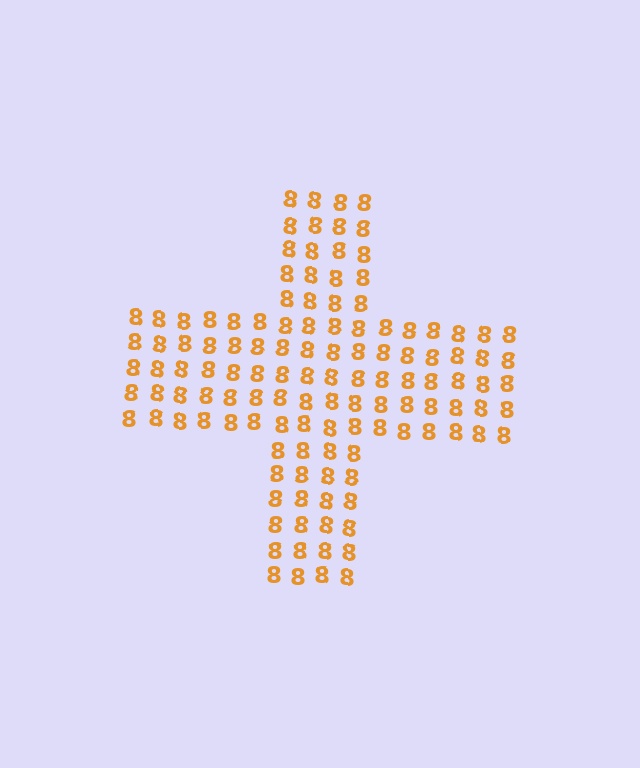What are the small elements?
The small elements are digit 8's.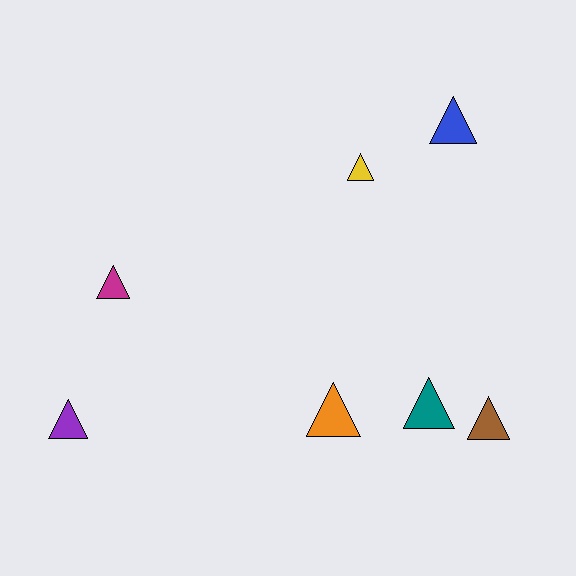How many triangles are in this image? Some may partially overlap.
There are 7 triangles.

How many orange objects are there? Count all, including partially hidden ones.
There is 1 orange object.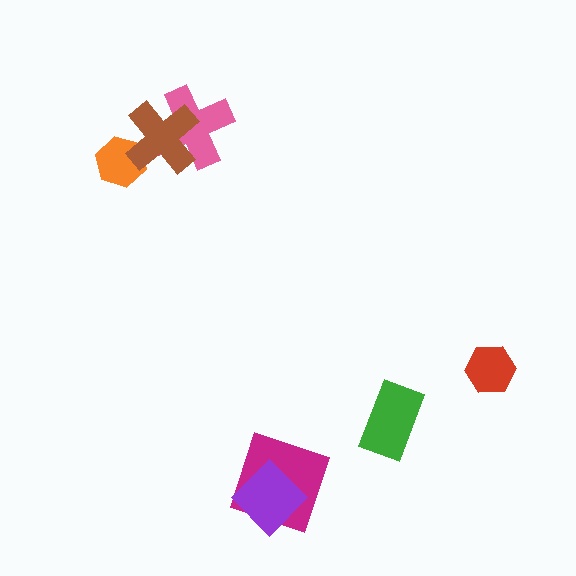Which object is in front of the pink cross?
The brown cross is in front of the pink cross.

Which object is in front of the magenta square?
The purple diamond is in front of the magenta square.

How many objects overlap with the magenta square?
1 object overlaps with the magenta square.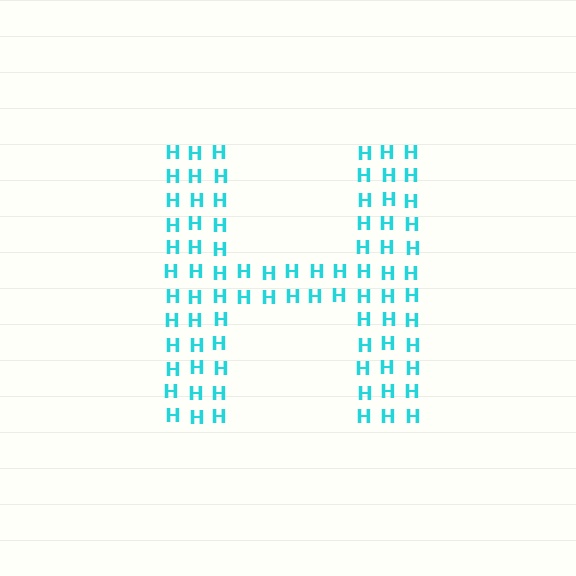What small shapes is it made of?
It is made of small letter H's.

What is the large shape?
The large shape is the letter H.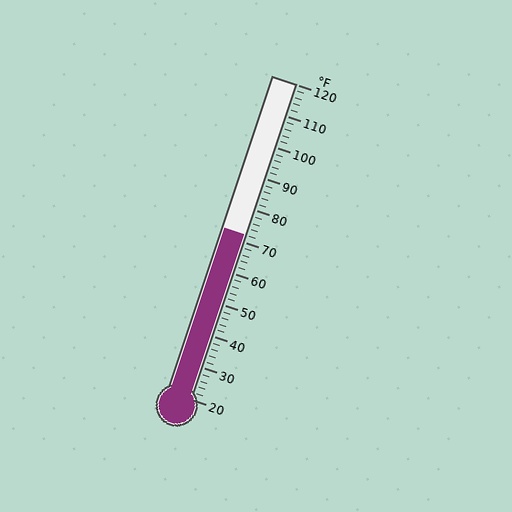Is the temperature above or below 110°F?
The temperature is below 110°F.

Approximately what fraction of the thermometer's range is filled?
The thermometer is filled to approximately 50% of its range.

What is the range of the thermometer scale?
The thermometer scale ranges from 20°F to 120°F.